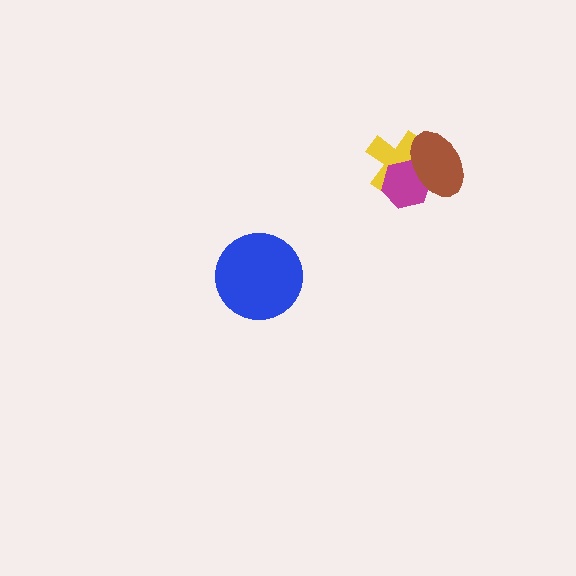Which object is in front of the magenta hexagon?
The brown ellipse is in front of the magenta hexagon.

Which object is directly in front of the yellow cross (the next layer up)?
The magenta hexagon is directly in front of the yellow cross.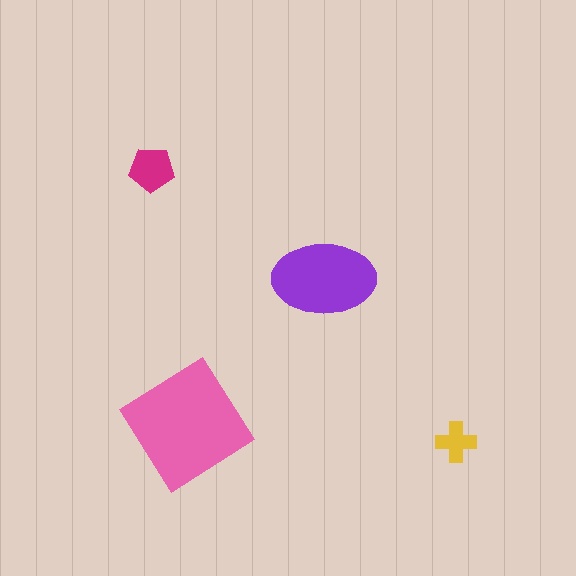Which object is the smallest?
The yellow cross.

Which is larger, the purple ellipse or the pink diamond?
The pink diamond.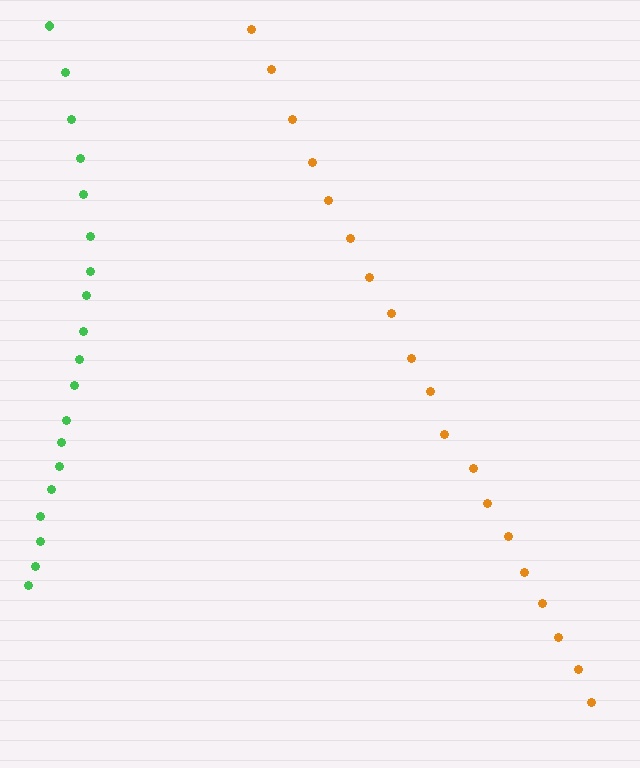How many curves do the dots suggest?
There are 2 distinct paths.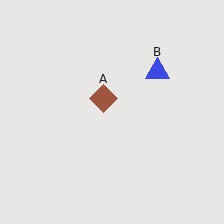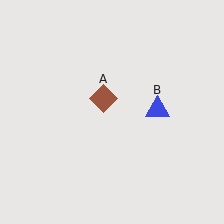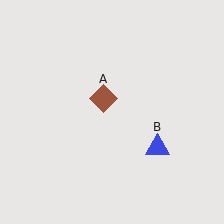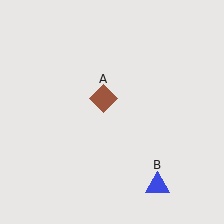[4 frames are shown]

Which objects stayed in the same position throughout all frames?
Brown diamond (object A) remained stationary.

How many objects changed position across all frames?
1 object changed position: blue triangle (object B).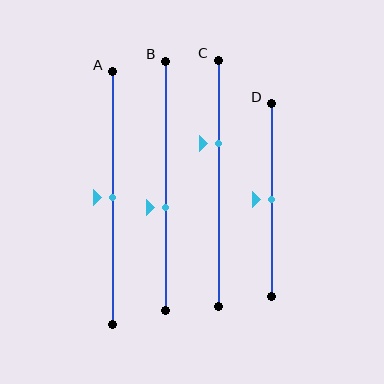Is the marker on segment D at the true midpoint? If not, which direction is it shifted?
Yes, the marker on segment D is at the true midpoint.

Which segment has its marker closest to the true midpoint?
Segment A has its marker closest to the true midpoint.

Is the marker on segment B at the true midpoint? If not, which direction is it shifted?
No, the marker on segment B is shifted downward by about 9% of the segment length.